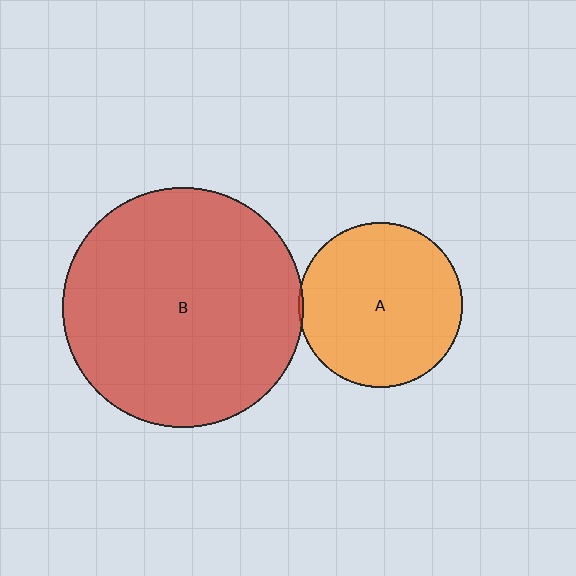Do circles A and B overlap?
Yes.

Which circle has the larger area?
Circle B (red).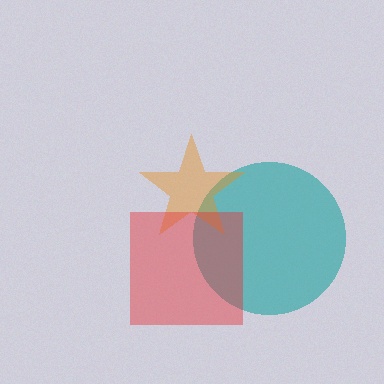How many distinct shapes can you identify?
There are 3 distinct shapes: a teal circle, an orange star, a red square.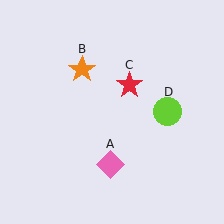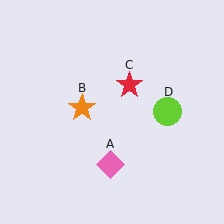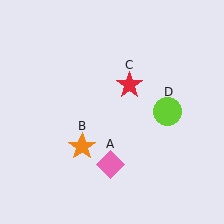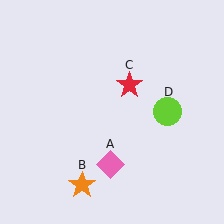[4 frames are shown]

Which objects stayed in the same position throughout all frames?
Pink diamond (object A) and red star (object C) and lime circle (object D) remained stationary.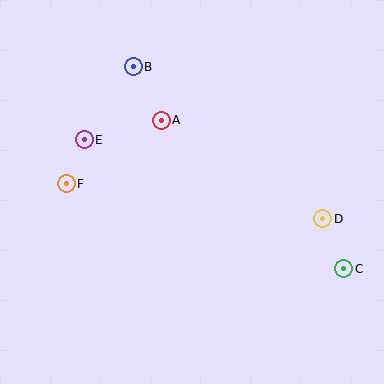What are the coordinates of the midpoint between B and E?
The midpoint between B and E is at (109, 103).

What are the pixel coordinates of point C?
Point C is at (344, 269).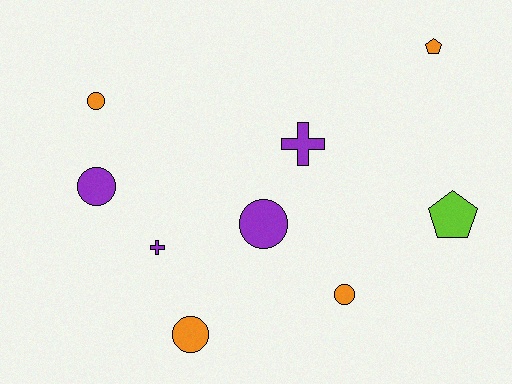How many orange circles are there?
There are 3 orange circles.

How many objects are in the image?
There are 9 objects.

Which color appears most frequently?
Orange, with 4 objects.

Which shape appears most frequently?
Circle, with 5 objects.